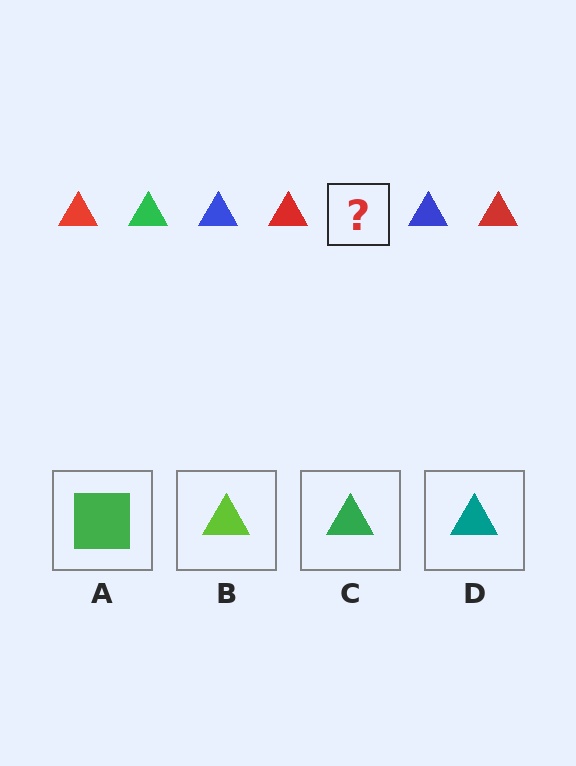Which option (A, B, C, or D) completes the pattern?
C.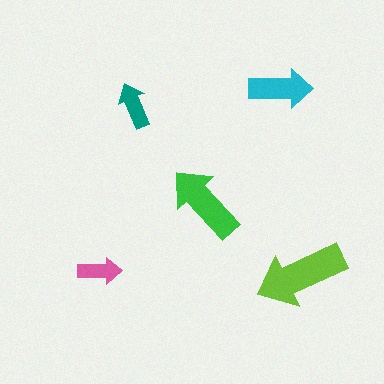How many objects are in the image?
There are 5 objects in the image.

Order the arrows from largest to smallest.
the lime one, the green one, the cyan one, the teal one, the pink one.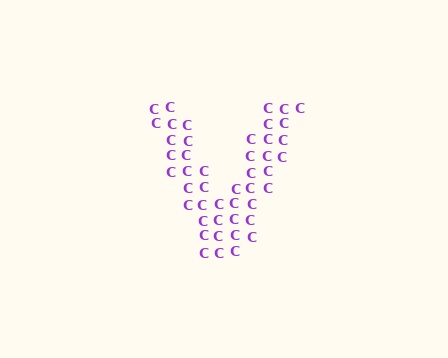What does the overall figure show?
The overall figure shows the letter V.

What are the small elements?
The small elements are letter C's.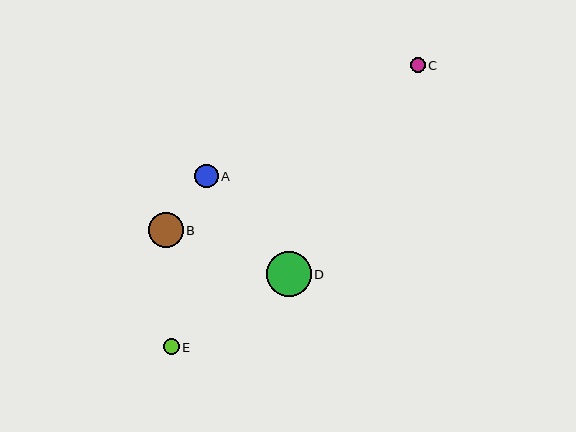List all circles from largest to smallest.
From largest to smallest: D, B, A, E, C.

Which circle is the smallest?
Circle C is the smallest with a size of approximately 15 pixels.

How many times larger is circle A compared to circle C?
Circle A is approximately 1.5 times the size of circle C.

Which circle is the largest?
Circle D is the largest with a size of approximately 45 pixels.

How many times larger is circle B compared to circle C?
Circle B is approximately 2.3 times the size of circle C.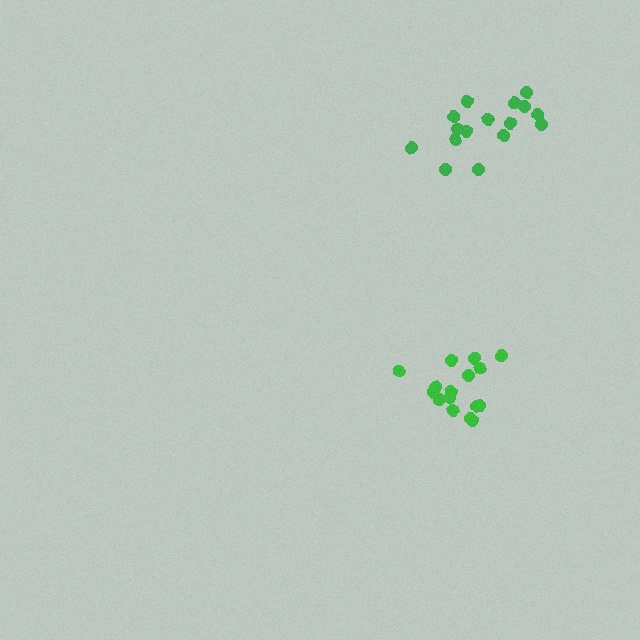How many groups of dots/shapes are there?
There are 2 groups.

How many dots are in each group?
Group 1: 16 dots, Group 2: 16 dots (32 total).